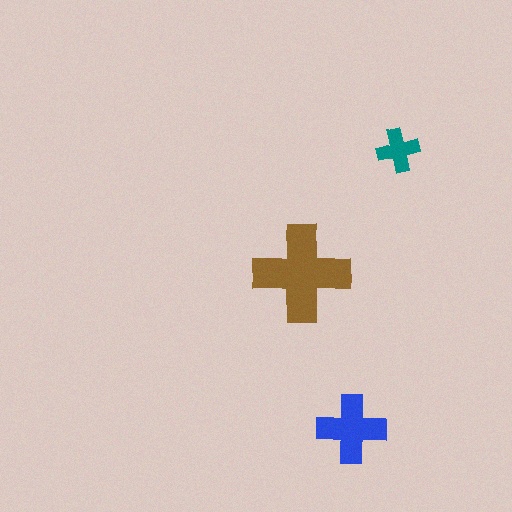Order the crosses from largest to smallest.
the brown one, the blue one, the teal one.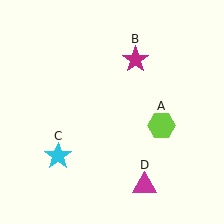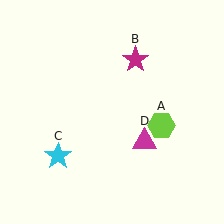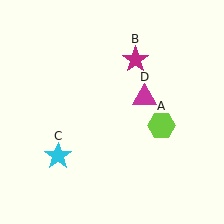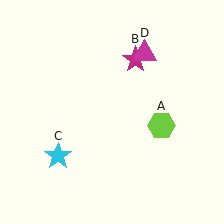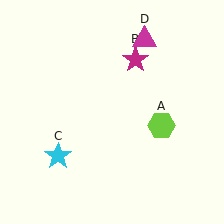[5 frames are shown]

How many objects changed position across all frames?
1 object changed position: magenta triangle (object D).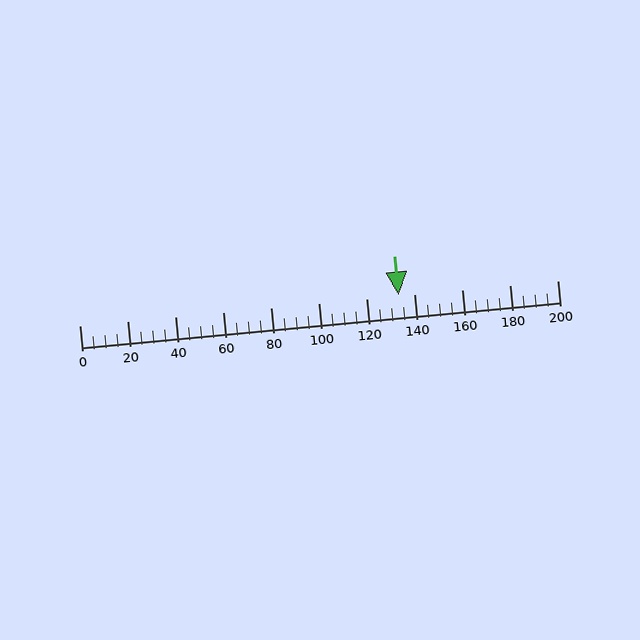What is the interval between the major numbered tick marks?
The major tick marks are spaced 20 units apart.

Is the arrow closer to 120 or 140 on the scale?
The arrow is closer to 140.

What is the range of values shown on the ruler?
The ruler shows values from 0 to 200.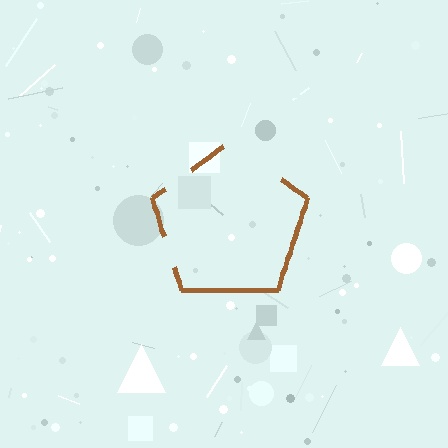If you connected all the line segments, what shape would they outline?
They would outline a pentagon.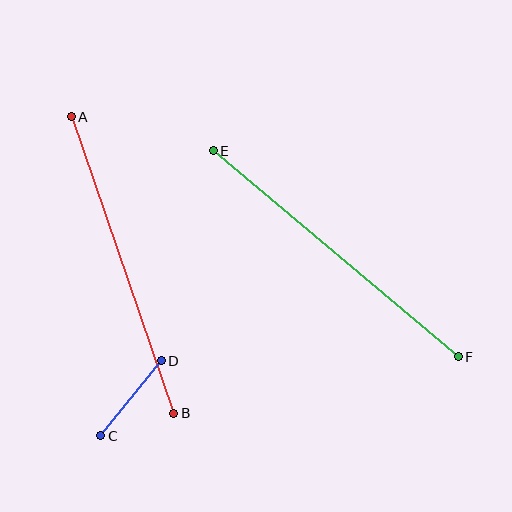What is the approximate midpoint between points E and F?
The midpoint is at approximately (336, 254) pixels.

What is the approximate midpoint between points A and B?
The midpoint is at approximately (122, 265) pixels.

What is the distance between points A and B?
The distance is approximately 314 pixels.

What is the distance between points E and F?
The distance is approximately 320 pixels.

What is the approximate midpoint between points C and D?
The midpoint is at approximately (131, 398) pixels.